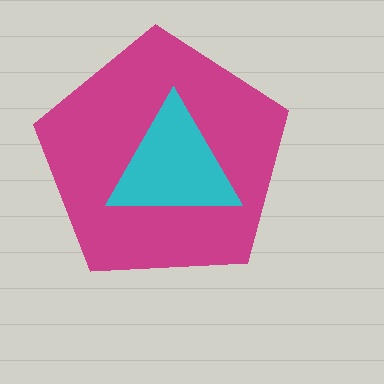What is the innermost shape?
The cyan triangle.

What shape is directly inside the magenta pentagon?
The cyan triangle.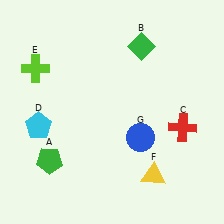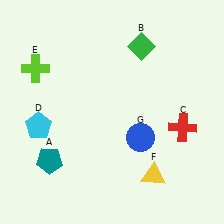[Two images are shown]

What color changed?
The pentagon (A) changed from green in Image 1 to teal in Image 2.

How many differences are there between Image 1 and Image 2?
There is 1 difference between the two images.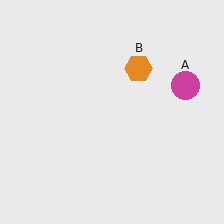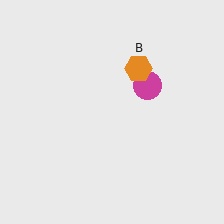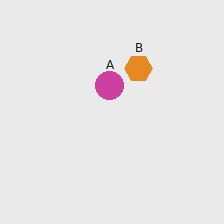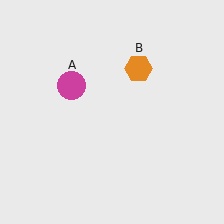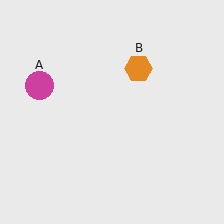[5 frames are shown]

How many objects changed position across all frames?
1 object changed position: magenta circle (object A).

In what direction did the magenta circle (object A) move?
The magenta circle (object A) moved left.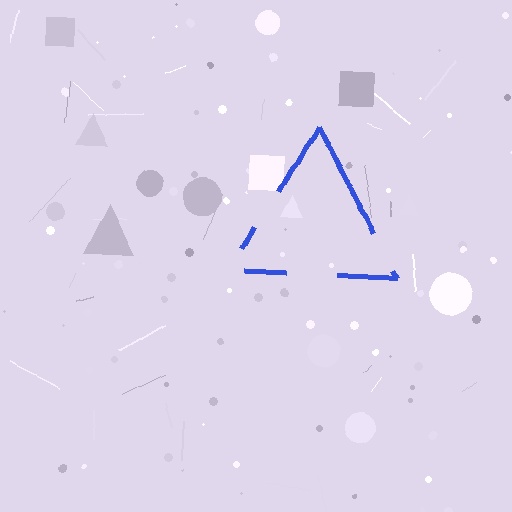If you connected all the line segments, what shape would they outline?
They would outline a triangle.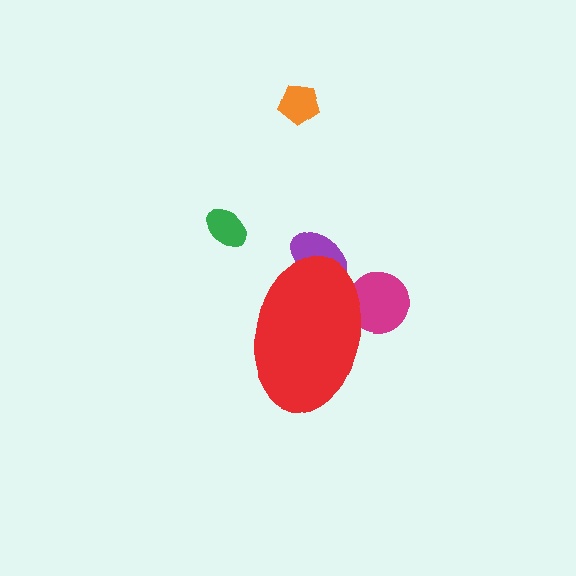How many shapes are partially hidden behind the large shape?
2 shapes are partially hidden.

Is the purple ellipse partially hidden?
Yes, the purple ellipse is partially hidden behind the red ellipse.